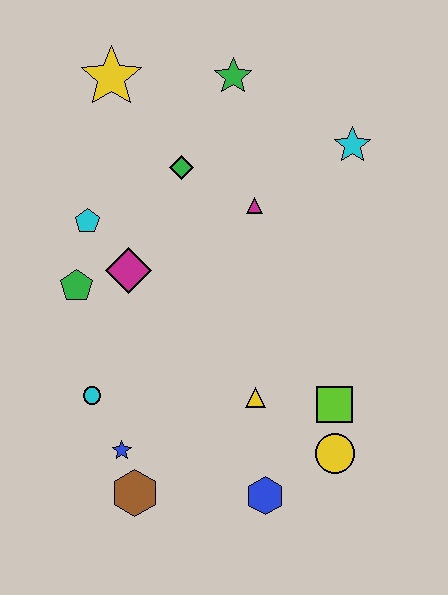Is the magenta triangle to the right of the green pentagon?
Yes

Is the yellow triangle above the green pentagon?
No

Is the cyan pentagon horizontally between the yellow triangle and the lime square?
No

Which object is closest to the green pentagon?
The magenta diamond is closest to the green pentagon.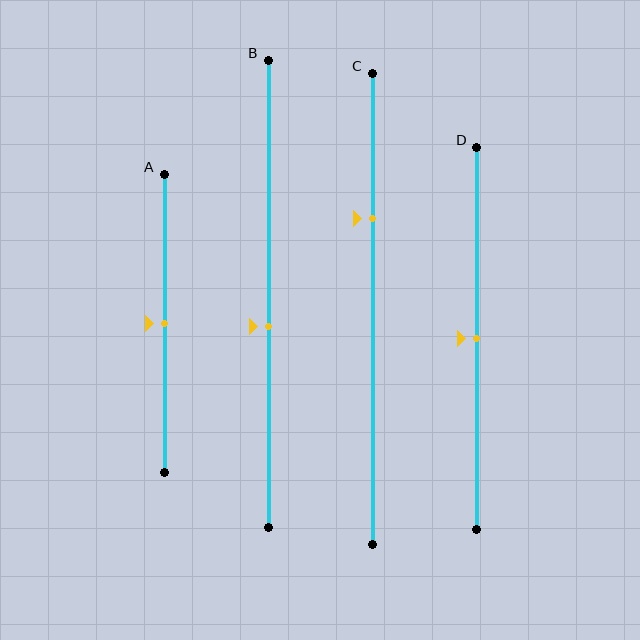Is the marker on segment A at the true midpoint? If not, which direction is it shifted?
Yes, the marker on segment A is at the true midpoint.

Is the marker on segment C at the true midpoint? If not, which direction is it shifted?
No, the marker on segment C is shifted upward by about 19% of the segment length.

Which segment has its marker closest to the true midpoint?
Segment A has its marker closest to the true midpoint.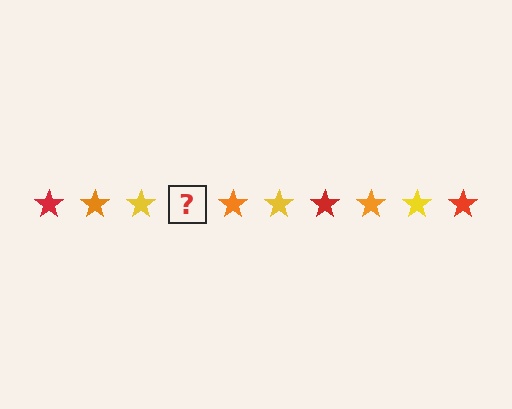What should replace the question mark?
The question mark should be replaced with a red star.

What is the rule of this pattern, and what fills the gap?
The rule is that the pattern cycles through red, orange, yellow stars. The gap should be filled with a red star.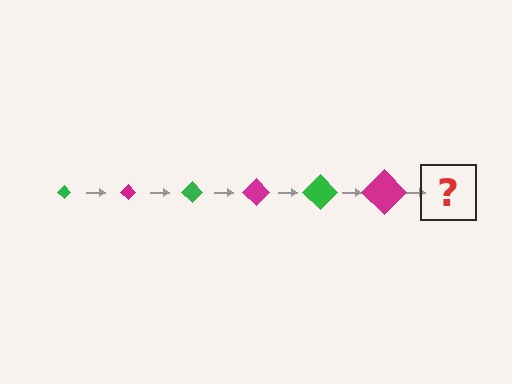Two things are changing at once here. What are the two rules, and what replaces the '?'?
The two rules are that the diamond grows larger each step and the color cycles through green and magenta. The '?' should be a green diamond, larger than the previous one.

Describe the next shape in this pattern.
It should be a green diamond, larger than the previous one.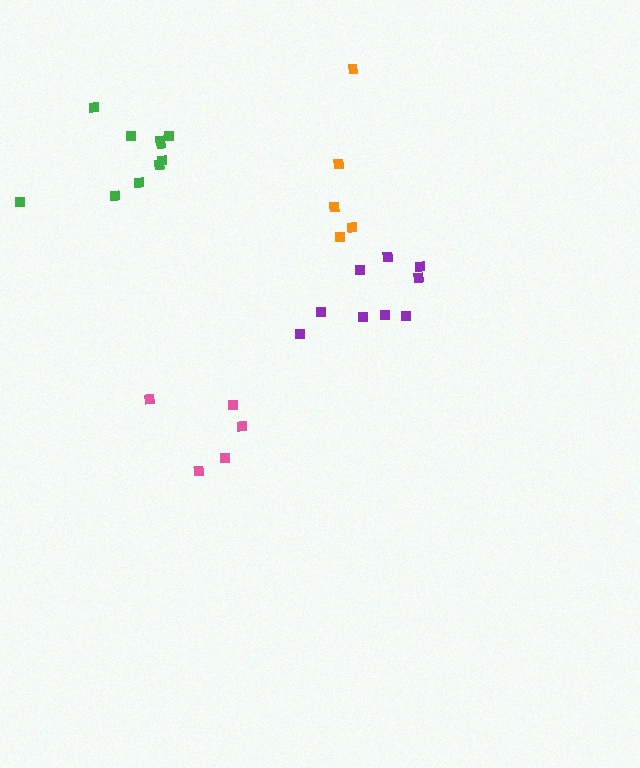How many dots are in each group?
Group 1: 10 dots, Group 2: 9 dots, Group 3: 5 dots, Group 4: 5 dots (29 total).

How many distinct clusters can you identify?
There are 4 distinct clusters.